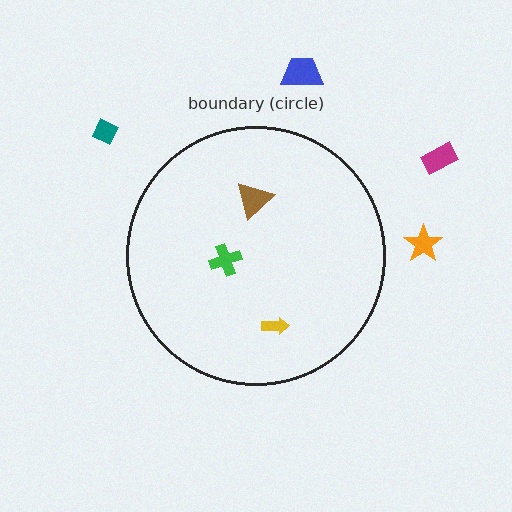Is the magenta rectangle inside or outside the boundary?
Outside.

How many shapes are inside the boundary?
3 inside, 4 outside.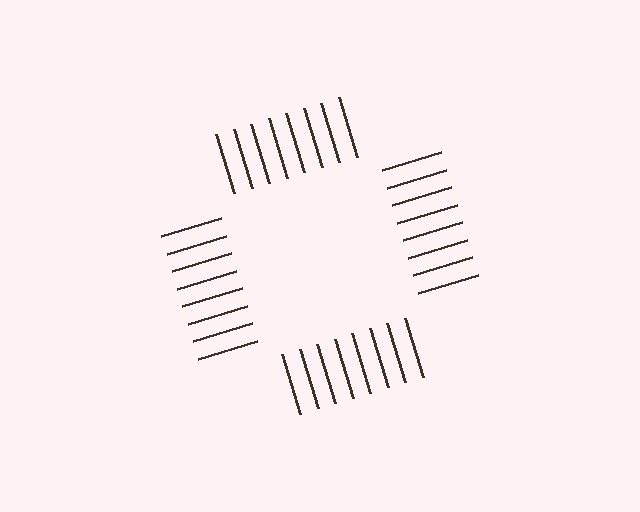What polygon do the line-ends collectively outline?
An illusory square — the line segments terminate on its edges but no continuous stroke is drawn.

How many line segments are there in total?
32 — 8 along each of the 4 edges.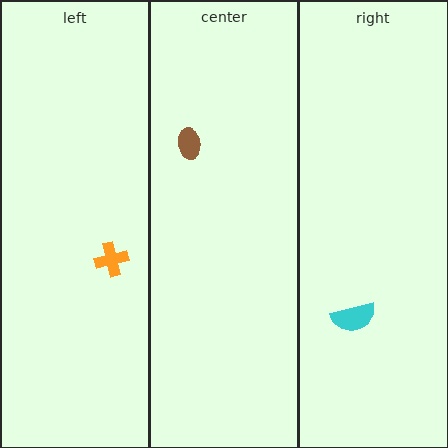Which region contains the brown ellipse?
The center region.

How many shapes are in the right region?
1.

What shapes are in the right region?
The cyan semicircle.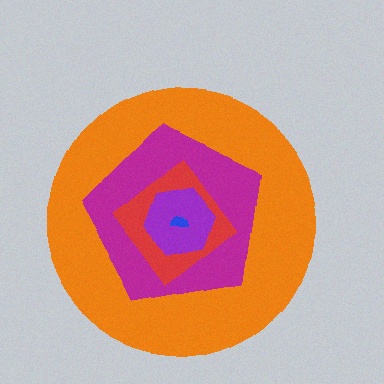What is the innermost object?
The blue semicircle.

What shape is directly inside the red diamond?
The purple hexagon.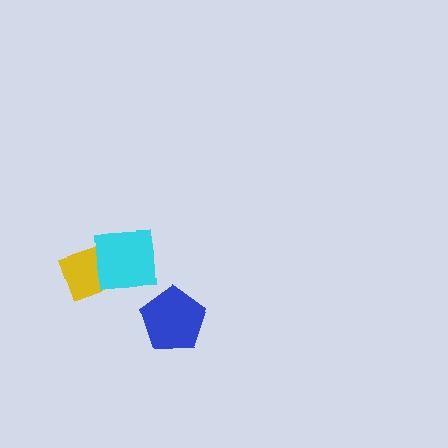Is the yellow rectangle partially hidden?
Yes, it is partially covered by another shape.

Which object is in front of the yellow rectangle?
The cyan square is in front of the yellow rectangle.